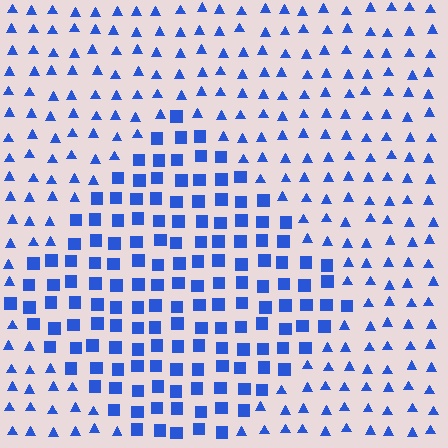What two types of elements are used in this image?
The image uses squares inside the diamond region and triangles outside it.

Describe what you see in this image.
The image is filled with small blue elements arranged in a uniform grid. A diamond-shaped region contains squares, while the surrounding area contains triangles. The boundary is defined purely by the change in element shape.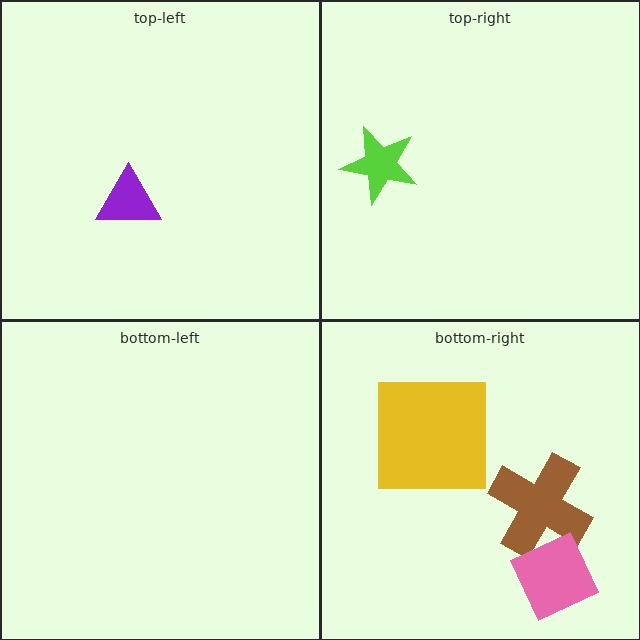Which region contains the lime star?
The top-right region.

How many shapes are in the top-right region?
1.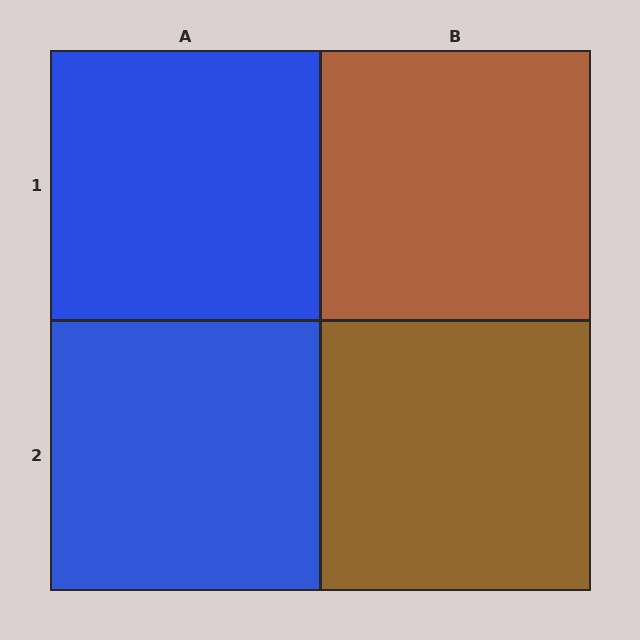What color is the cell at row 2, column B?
Brown.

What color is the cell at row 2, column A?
Blue.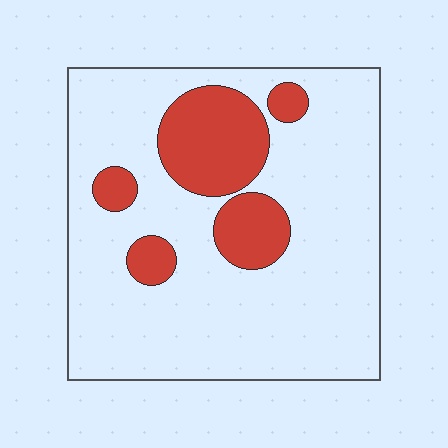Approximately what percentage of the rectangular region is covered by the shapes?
Approximately 20%.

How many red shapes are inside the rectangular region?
5.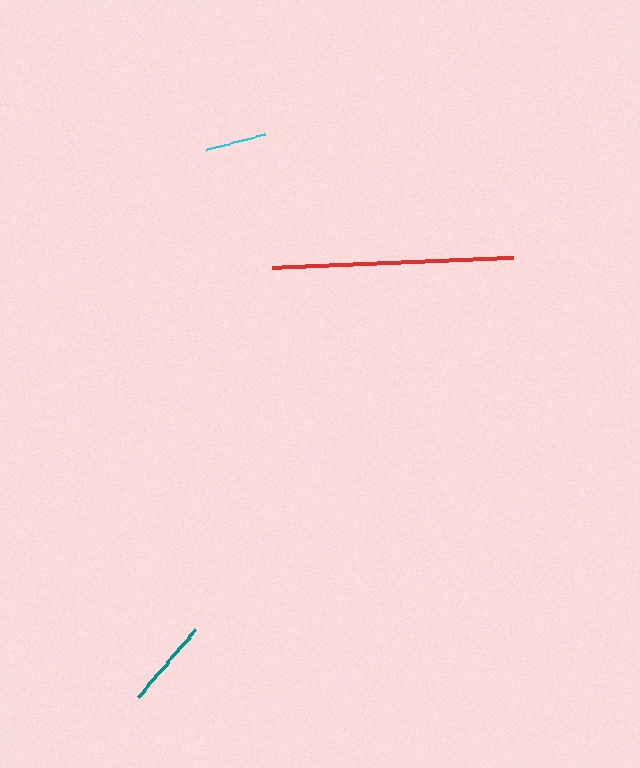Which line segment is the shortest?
The cyan line is the shortest at approximately 60 pixels.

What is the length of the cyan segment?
The cyan segment is approximately 60 pixels long.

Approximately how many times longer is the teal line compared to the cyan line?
The teal line is approximately 1.5 times the length of the cyan line.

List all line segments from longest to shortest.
From longest to shortest: red, teal, cyan.